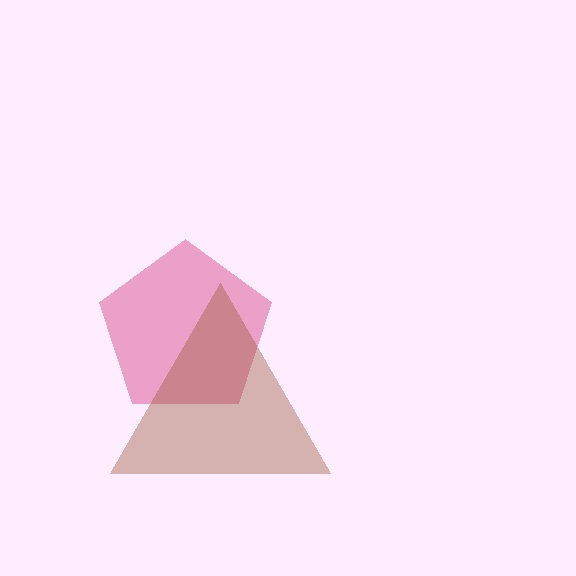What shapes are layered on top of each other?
The layered shapes are: a pink pentagon, a brown triangle.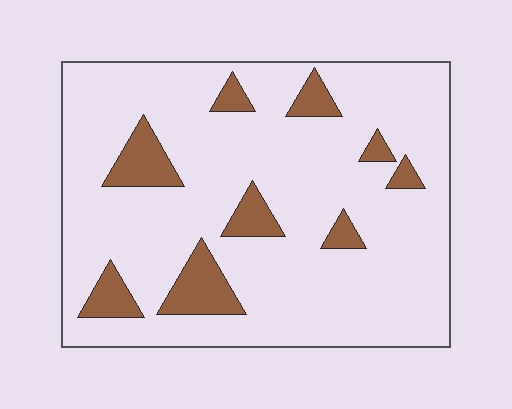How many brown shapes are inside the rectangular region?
9.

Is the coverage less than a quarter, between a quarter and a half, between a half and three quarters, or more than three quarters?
Less than a quarter.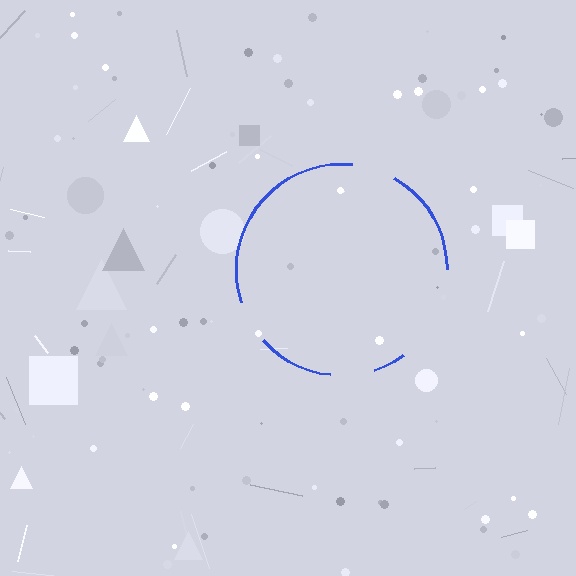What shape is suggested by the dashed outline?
The dashed outline suggests a circle.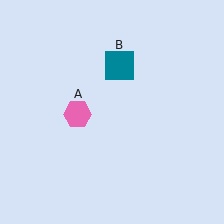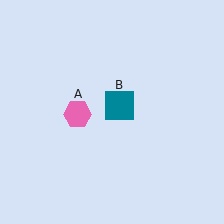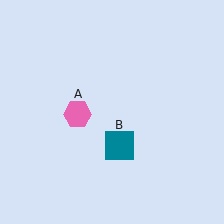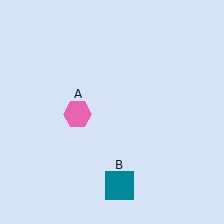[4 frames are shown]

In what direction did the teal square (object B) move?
The teal square (object B) moved down.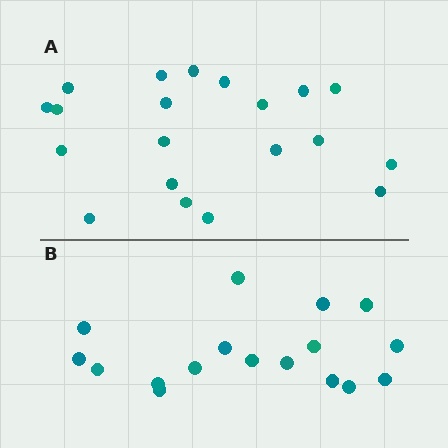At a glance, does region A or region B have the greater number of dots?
Region A (the top region) has more dots.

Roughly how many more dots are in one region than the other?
Region A has just a few more — roughly 2 or 3 more dots than region B.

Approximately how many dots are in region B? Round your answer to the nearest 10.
About 20 dots. (The exact count is 17, which rounds to 20.)